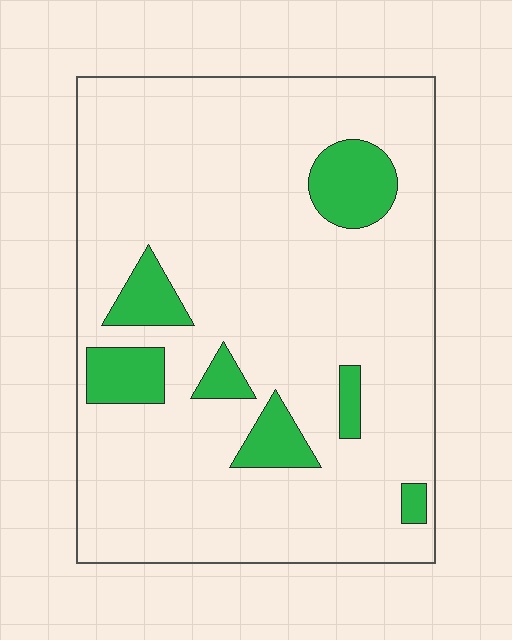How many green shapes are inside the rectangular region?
7.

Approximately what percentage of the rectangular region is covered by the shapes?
Approximately 15%.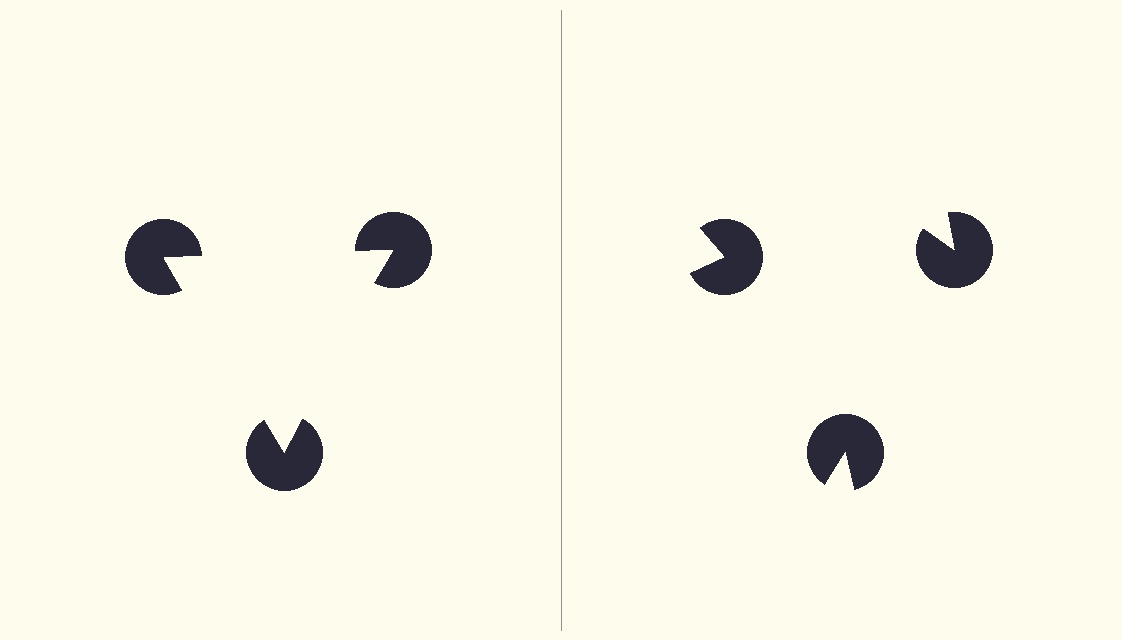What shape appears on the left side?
An illusory triangle.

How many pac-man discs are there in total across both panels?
6 — 3 on each side.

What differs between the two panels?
The pac-man discs are positioned identically on both sides; only the wedge orientations differ. On the left they align to a triangle; on the right they are misaligned.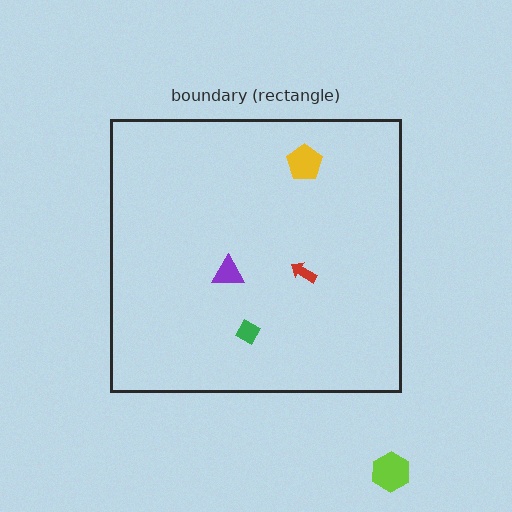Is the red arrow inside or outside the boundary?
Inside.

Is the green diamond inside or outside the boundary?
Inside.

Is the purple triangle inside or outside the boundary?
Inside.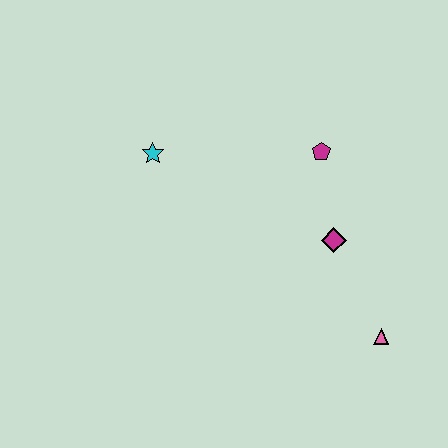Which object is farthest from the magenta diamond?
The cyan star is farthest from the magenta diamond.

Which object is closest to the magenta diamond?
The magenta pentagon is closest to the magenta diamond.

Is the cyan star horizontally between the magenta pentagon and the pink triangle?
No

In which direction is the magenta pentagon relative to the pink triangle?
The magenta pentagon is above the pink triangle.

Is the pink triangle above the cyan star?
No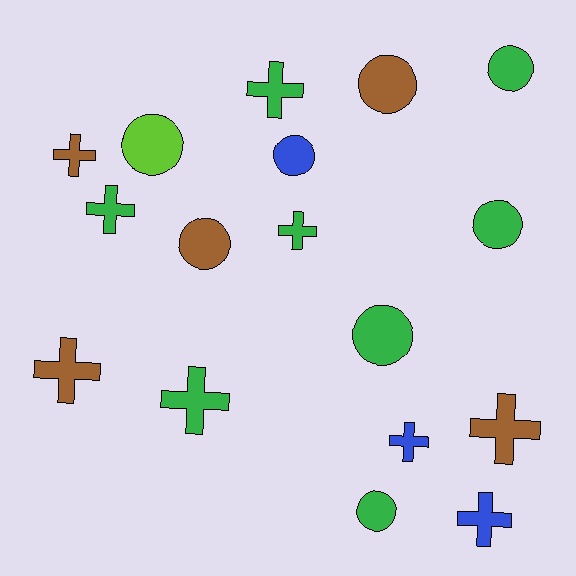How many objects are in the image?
There are 17 objects.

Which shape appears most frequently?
Cross, with 9 objects.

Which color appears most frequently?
Green, with 8 objects.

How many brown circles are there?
There are 2 brown circles.